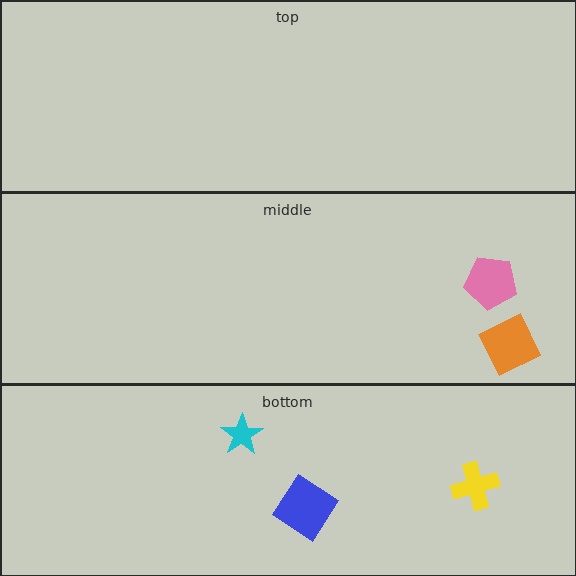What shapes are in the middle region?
The orange diamond, the pink pentagon.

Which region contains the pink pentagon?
The middle region.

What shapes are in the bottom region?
The yellow cross, the cyan star, the blue diamond.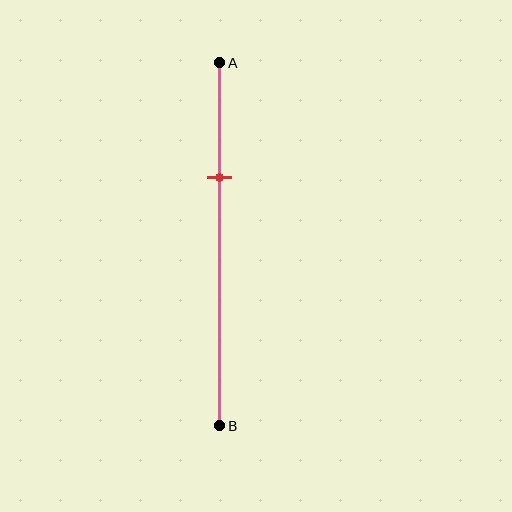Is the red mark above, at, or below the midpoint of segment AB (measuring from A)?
The red mark is above the midpoint of segment AB.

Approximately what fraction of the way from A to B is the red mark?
The red mark is approximately 30% of the way from A to B.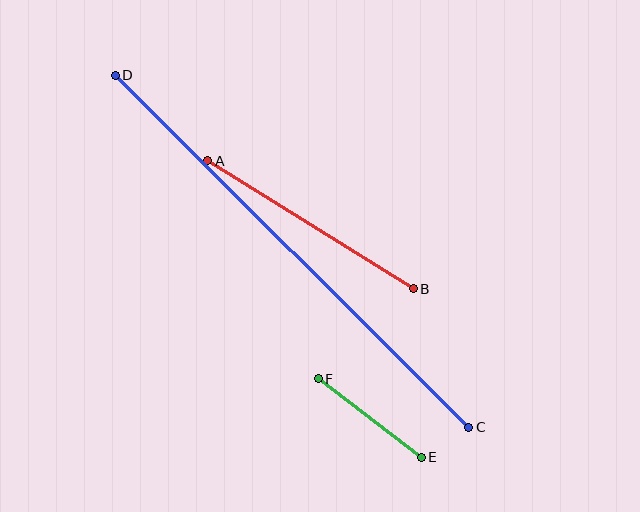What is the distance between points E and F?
The distance is approximately 129 pixels.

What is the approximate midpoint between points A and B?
The midpoint is at approximately (310, 225) pixels.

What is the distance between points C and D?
The distance is approximately 499 pixels.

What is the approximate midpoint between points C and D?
The midpoint is at approximately (292, 251) pixels.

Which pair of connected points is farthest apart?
Points C and D are farthest apart.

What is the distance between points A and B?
The distance is approximately 242 pixels.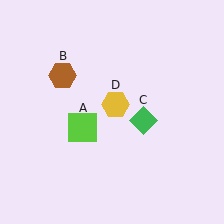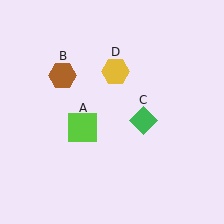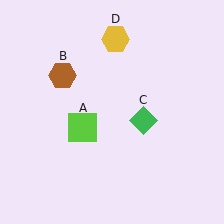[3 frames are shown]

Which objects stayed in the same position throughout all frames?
Lime square (object A) and brown hexagon (object B) and green diamond (object C) remained stationary.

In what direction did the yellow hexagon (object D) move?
The yellow hexagon (object D) moved up.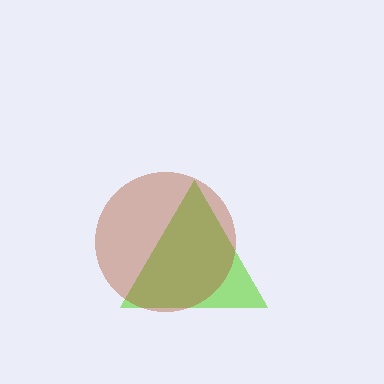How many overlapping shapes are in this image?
There are 2 overlapping shapes in the image.